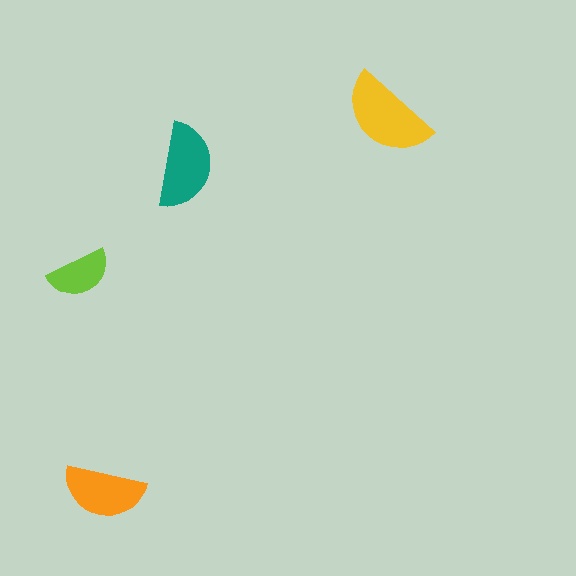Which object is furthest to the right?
The yellow semicircle is rightmost.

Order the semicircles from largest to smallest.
the yellow one, the teal one, the orange one, the lime one.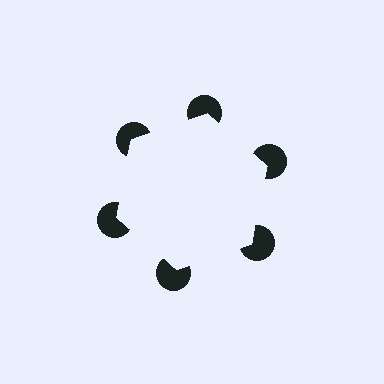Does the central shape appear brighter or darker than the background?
It typically appears slightly brighter than the background, even though no actual brightness change is drawn.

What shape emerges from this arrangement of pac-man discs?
An illusory hexagon — its edges are inferred from the aligned wedge cuts in the pac-man discs, not physically drawn.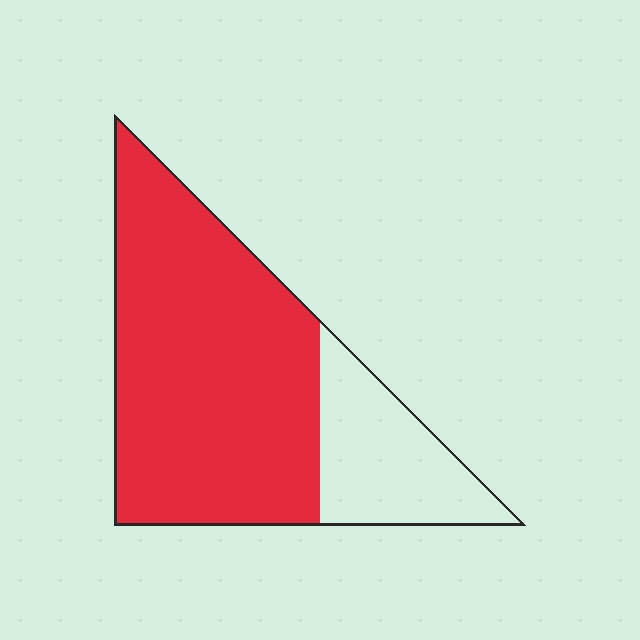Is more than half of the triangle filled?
Yes.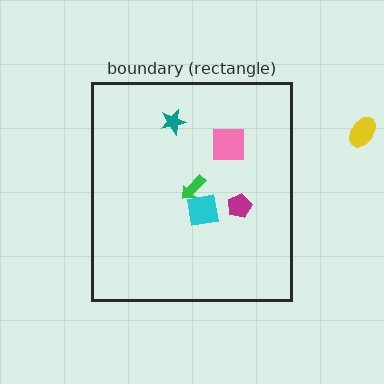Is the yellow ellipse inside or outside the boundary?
Outside.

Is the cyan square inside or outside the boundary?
Inside.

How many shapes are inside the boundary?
5 inside, 1 outside.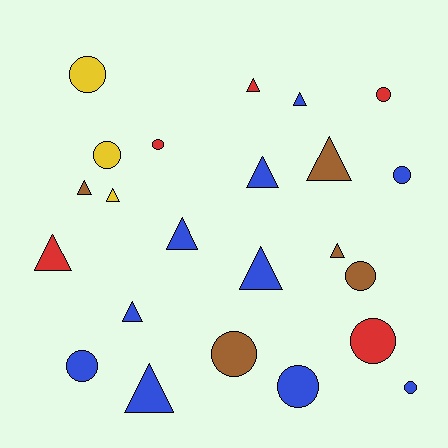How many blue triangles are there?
There are 6 blue triangles.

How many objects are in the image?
There are 23 objects.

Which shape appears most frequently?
Triangle, with 12 objects.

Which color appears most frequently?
Blue, with 10 objects.